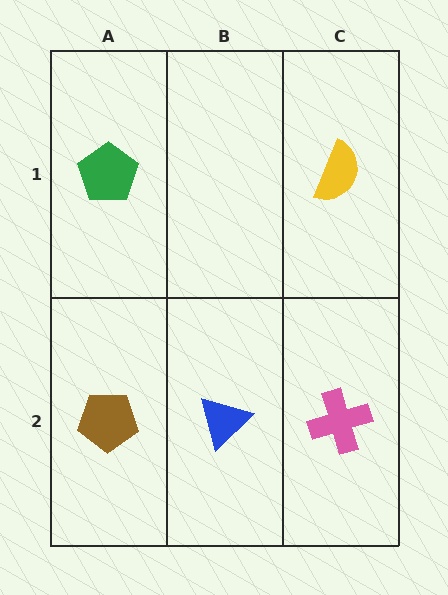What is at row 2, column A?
A brown pentagon.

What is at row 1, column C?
A yellow semicircle.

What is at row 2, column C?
A pink cross.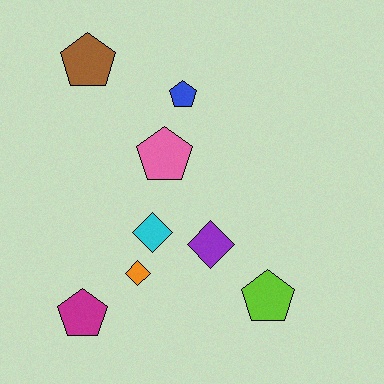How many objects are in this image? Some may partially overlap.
There are 8 objects.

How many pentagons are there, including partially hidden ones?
There are 5 pentagons.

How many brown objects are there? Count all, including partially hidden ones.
There is 1 brown object.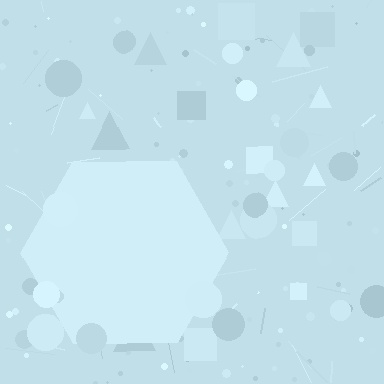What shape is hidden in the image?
A hexagon is hidden in the image.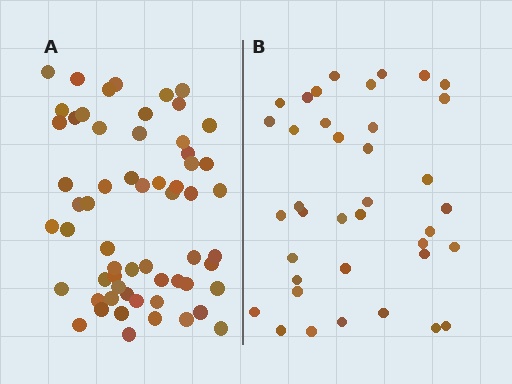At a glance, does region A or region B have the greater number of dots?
Region A (the left region) has more dots.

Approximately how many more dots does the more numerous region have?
Region A has approximately 20 more dots than region B.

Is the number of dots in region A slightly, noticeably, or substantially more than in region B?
Region A has substantially more. The ratio is roughly 1.6 to 1.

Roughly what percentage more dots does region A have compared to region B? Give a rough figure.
About 60% more.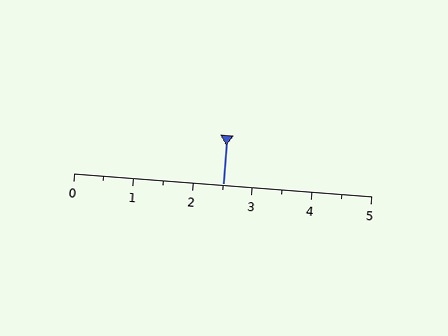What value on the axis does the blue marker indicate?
The marker indicates approximately 2.5.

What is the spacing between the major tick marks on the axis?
The major ticks are spaced 1 apart.